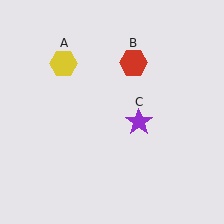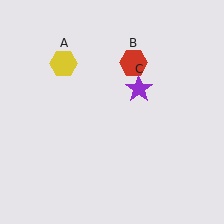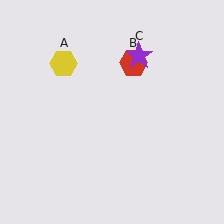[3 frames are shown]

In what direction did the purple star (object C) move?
The purple star (object C) moved up.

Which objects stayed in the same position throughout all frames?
Yellow hexagon (object A) and red hexagon (object B) remained stationary.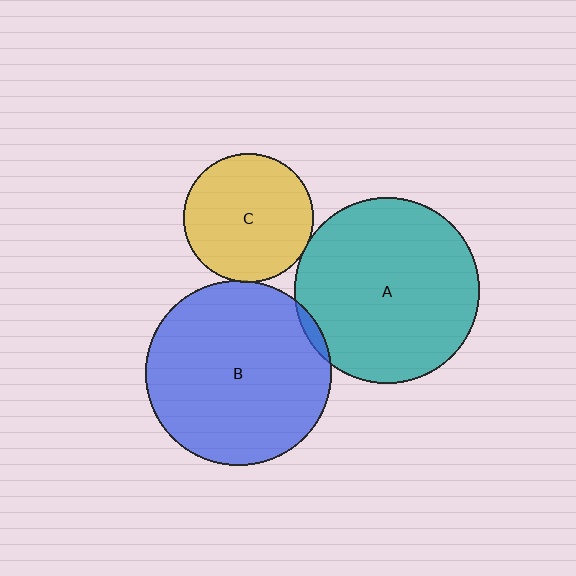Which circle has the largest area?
Circle B (blue).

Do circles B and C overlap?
Yes.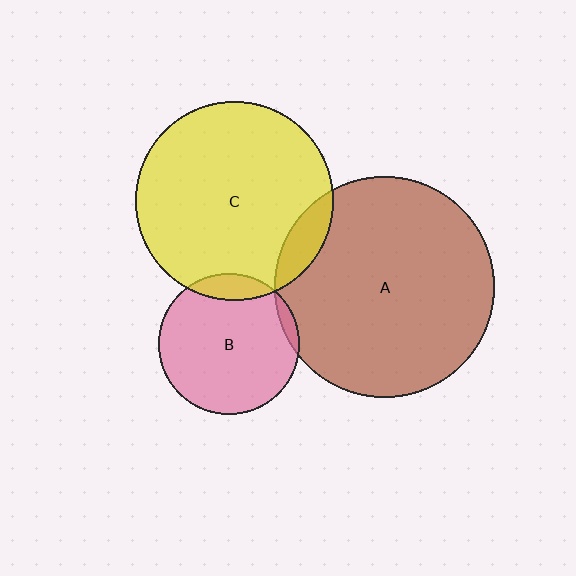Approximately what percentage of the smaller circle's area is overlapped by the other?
Approximately 5%.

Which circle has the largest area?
Circle A (brown).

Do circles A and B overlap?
Yes.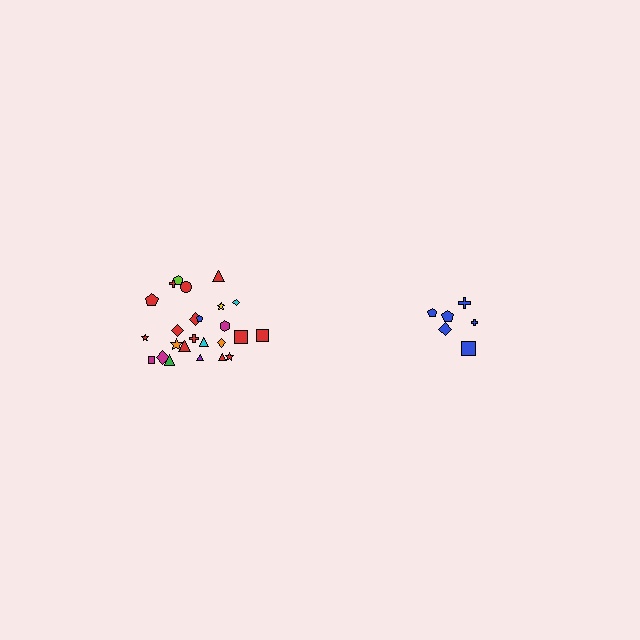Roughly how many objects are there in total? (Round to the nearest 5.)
Roughly 30 objects in total.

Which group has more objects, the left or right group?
The left group.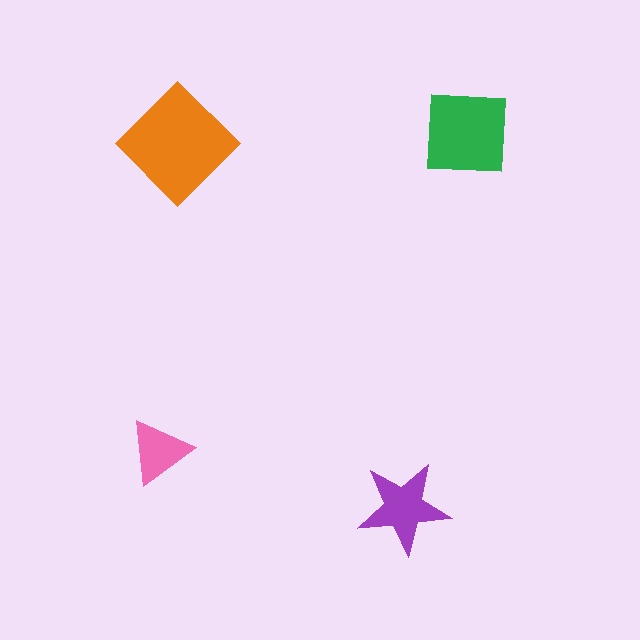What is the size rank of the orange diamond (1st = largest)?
1st.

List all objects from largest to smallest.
The orange diamond, the green square, the purple star, the pink triangle.